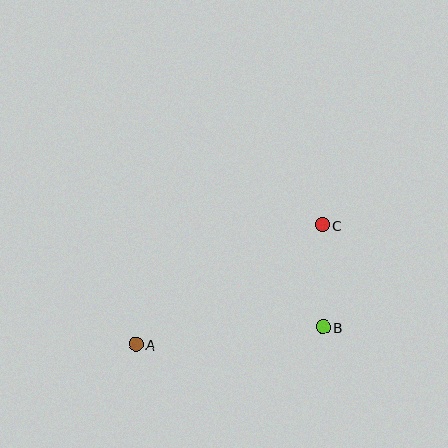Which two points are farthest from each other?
Points A and C are farthest from each other.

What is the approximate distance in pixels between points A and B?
The distance between A and B is approximately 188 pixels.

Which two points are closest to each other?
Points B and C are closest to each other.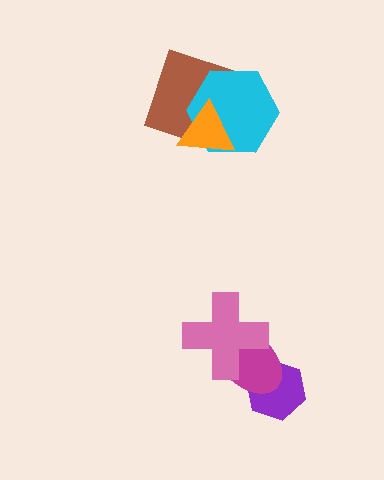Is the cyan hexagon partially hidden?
Yes, it is partially covered by another shape.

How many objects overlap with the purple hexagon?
1 object overlaps with the purple hexagon.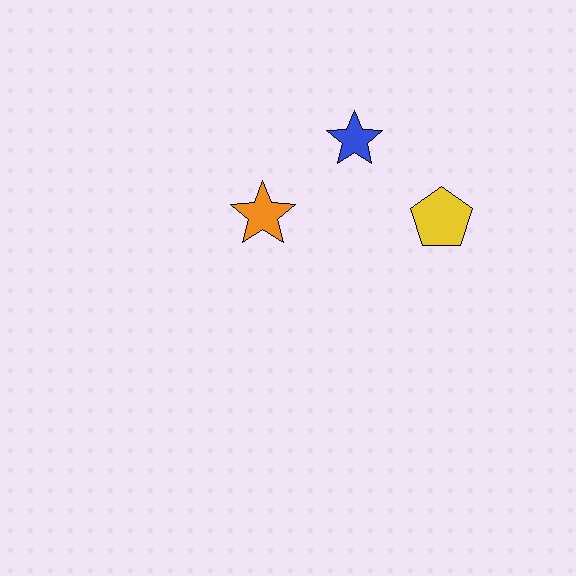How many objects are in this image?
There are 3 objects.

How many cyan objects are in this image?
There are no cyan objects.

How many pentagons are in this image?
There is 1 pentagon.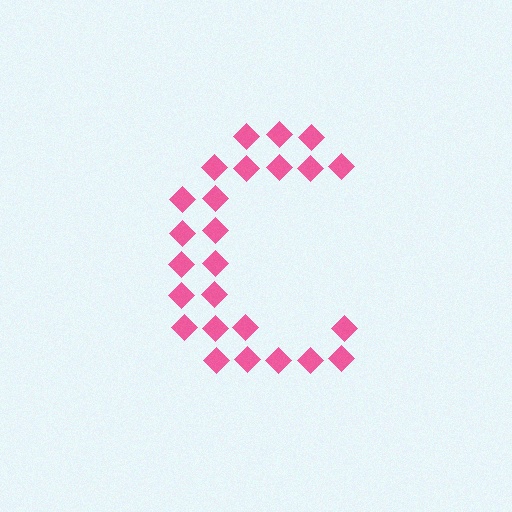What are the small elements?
The small elements are diamonds.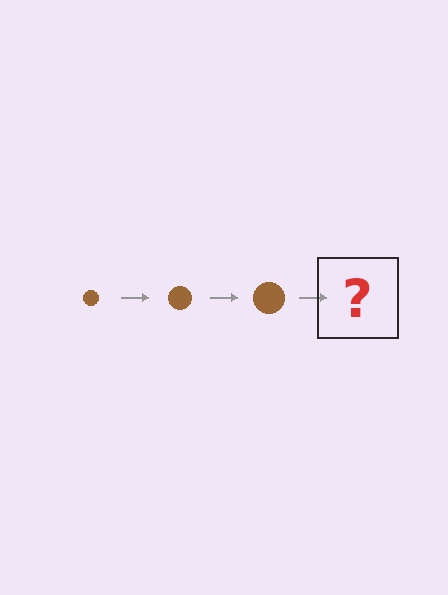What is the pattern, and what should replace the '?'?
The pattern is that the circle gets progressively larger each step. The '?' should be a brown circle, larger than the previous one.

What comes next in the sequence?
The next element should be a brown circle, larger than the previous one.